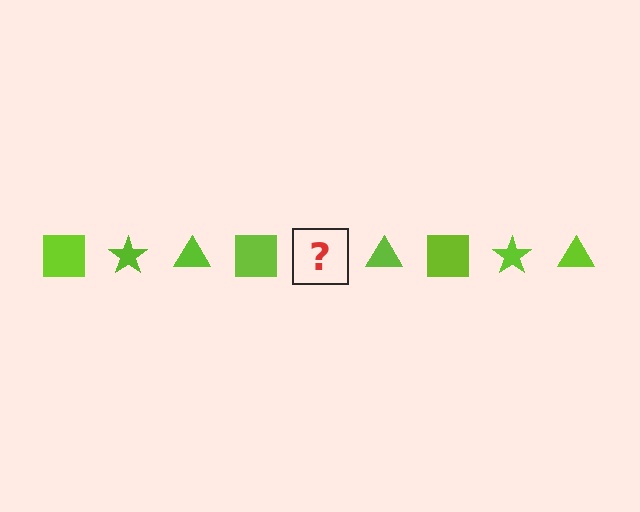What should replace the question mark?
The question mark should be replaced with a lime star.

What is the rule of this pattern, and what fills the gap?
The rule is that the pattern cycles through square, star, triangle shapes in lime. The gap should be filled with a lime star.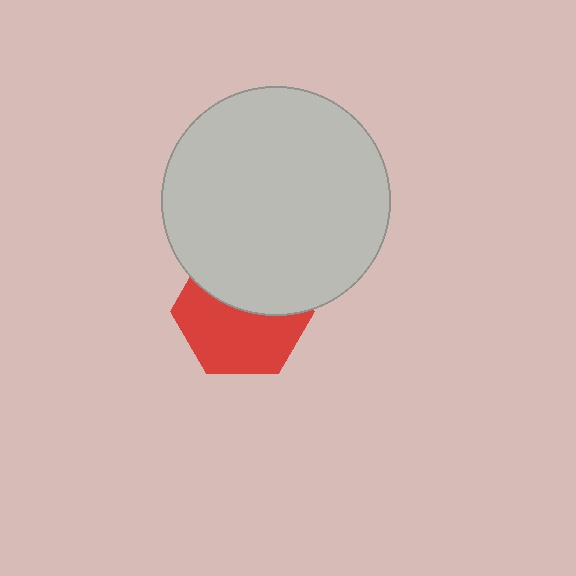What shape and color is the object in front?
The object in front is a light gray circle.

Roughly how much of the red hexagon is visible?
About half of it is visible (roughly 56%).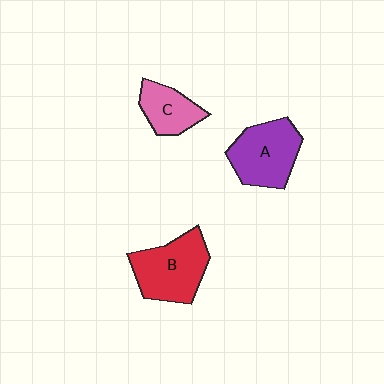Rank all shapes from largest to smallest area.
From largest to smallest: B (red), A (purple), C (pink).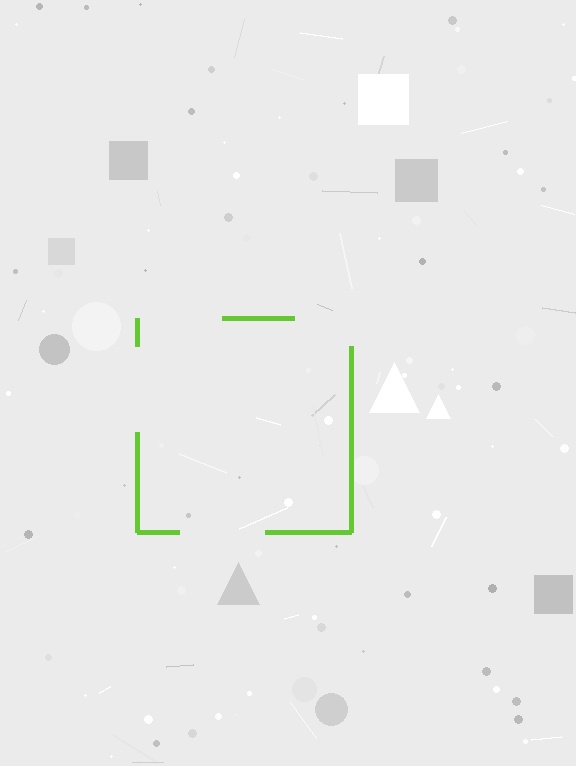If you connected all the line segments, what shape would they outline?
They would outline a square.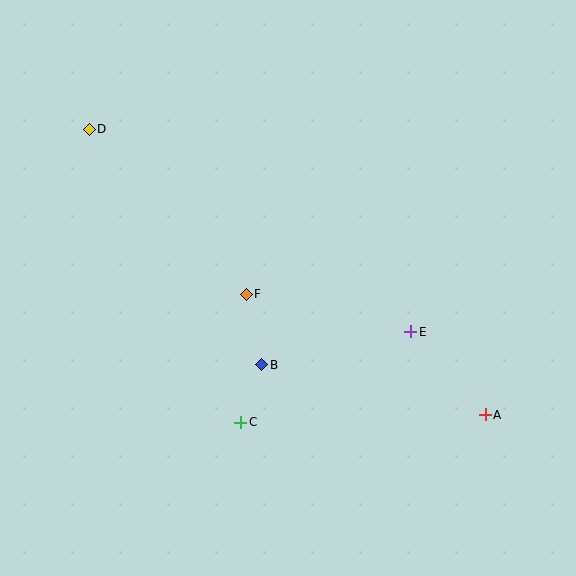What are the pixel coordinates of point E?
Point E is at (411, 332).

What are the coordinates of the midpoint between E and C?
The midpoint between E and C is at (326, 377).